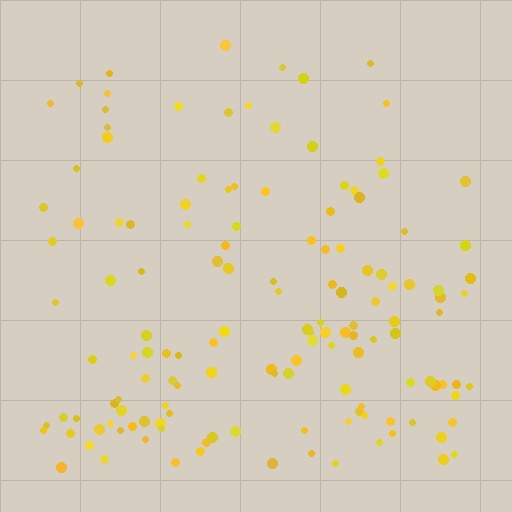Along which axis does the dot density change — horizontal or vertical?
Vertical.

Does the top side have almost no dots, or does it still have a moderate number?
Still a moderate number, just noticeably fewer than the bottom.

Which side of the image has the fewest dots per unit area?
The top.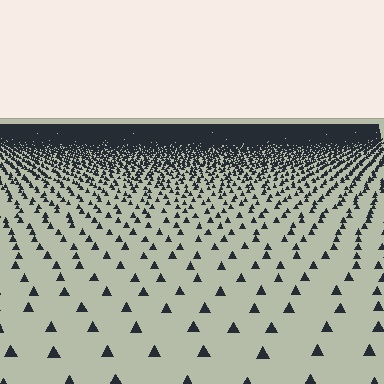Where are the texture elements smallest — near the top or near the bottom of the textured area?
Near the top.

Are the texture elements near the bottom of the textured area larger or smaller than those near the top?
Larger. Near the bottom, elements are closer to the viewer and appear at a bigger on-screen size.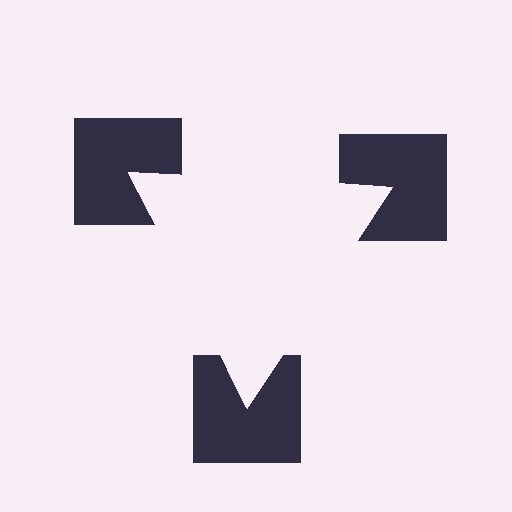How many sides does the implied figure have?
3 sides.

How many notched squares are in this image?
There are 3 — one at each vertex of the illusory triangle.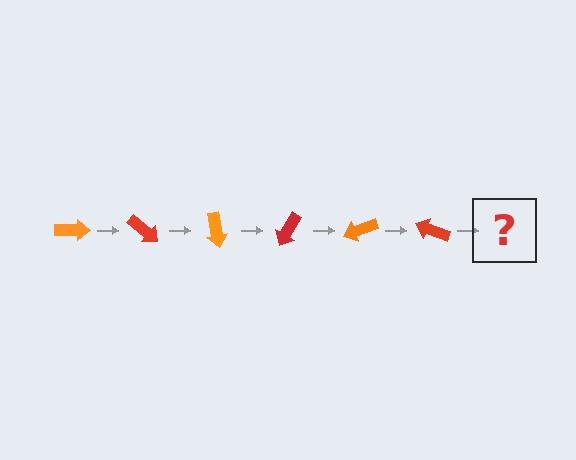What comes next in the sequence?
The next element should be an orange arrow, rotated 240 degrees from the start.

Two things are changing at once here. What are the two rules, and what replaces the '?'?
The two rules are that it rotates 40 degrees each step and the color cycles through orange and red. The '?' should be an orange arrow, rotated 240 degrees from the start.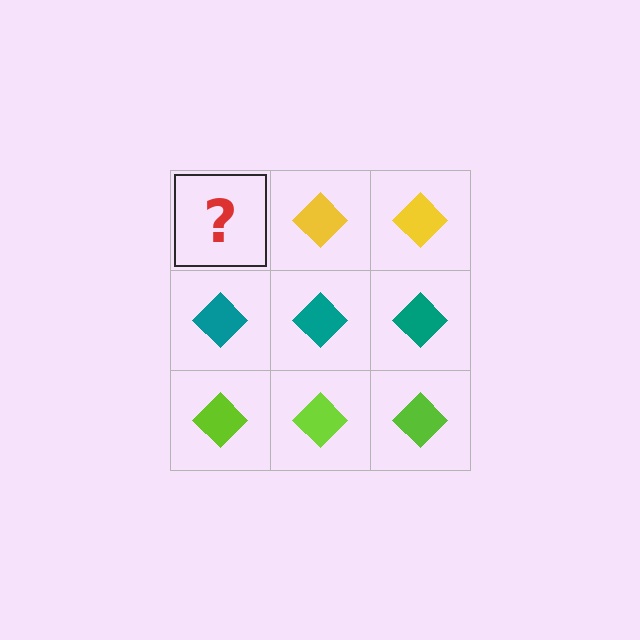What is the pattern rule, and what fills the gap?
The rule is that each row has a consistent color. The gap should be filled with a yellow diamond.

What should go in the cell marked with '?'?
The missing cell should contain a yellow diamond.